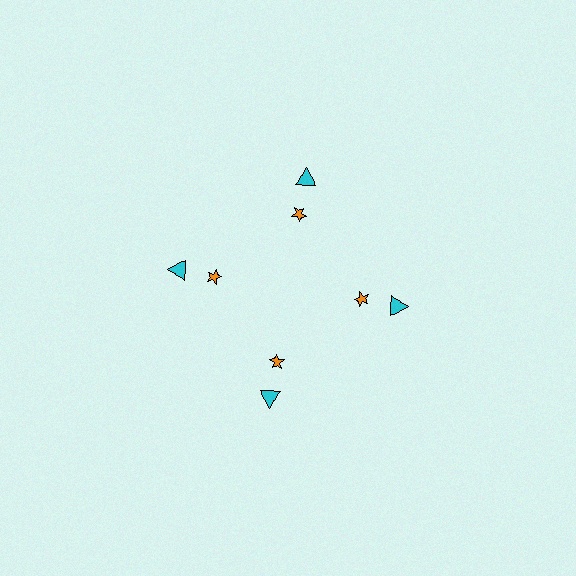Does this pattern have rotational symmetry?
Yes, this pattern has 4-fold rotational symmetry. It looks the same after rotating 90 degrees around the center.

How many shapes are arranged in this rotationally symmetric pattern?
There are 8 shapes, arranged in 4 groups of 2.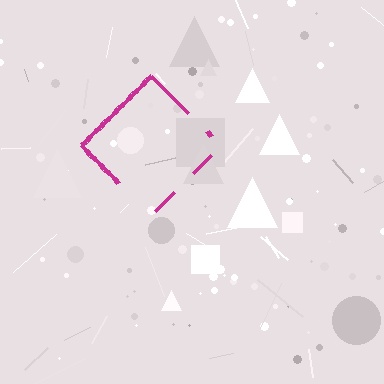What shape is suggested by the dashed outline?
The dashed outline suggests a diamond.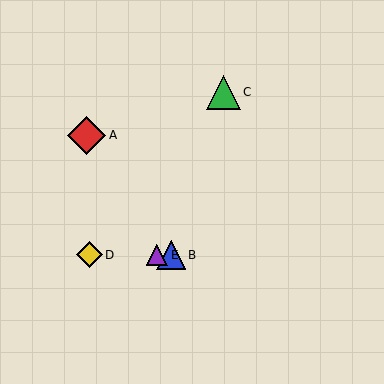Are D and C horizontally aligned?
No, D is at y≈255 and C is at y≈92.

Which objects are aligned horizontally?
Objects B, D, E are aligned horizontally.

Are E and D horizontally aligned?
Yes, both are at y≈255.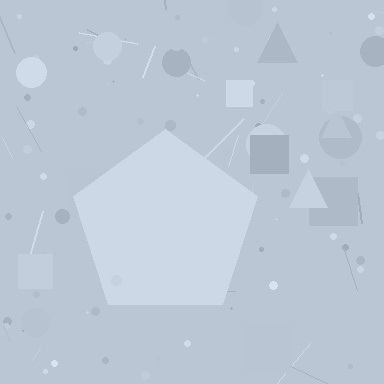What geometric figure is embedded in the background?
A pentagon is embedded in the background.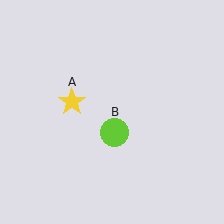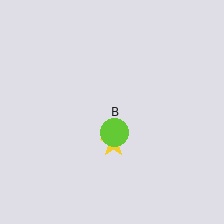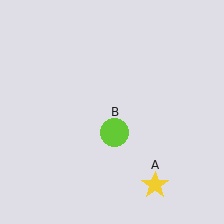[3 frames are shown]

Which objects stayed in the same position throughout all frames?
Lime circle (object B) remained stationary.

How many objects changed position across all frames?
1 object changed position: yellow star (object A).